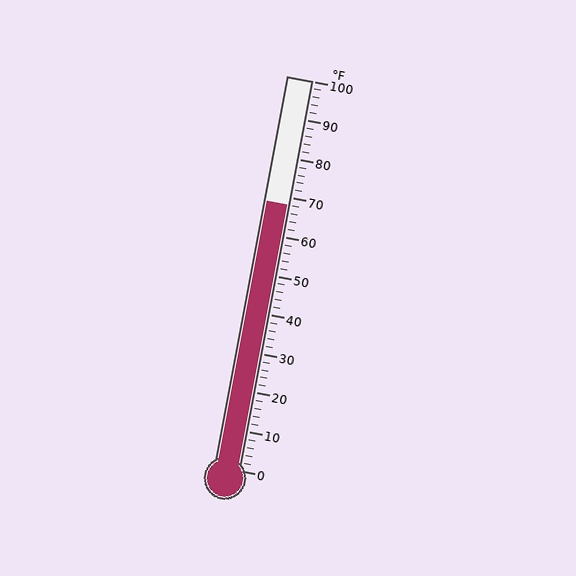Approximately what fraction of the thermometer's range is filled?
The thermometer is filled to approximately 70% of its range.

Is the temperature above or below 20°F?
The temperature is above 20°F.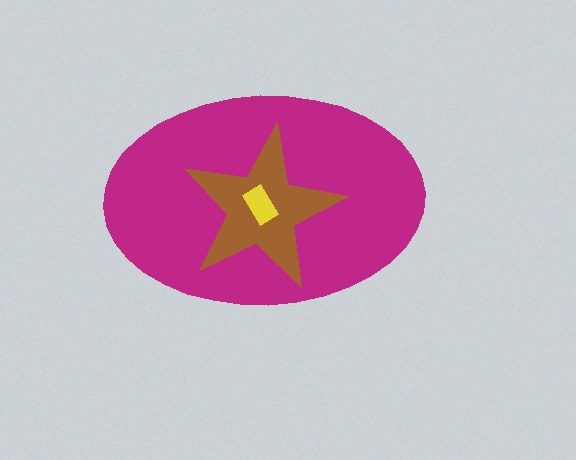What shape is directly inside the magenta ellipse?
The brown star.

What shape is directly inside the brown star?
The yellow rectangle.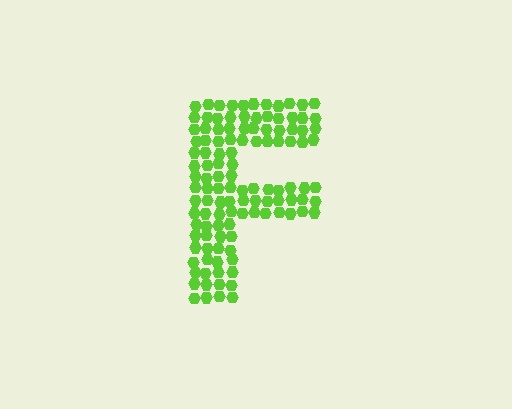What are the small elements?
The small elements are hexagons.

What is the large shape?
The large shape is the letter F.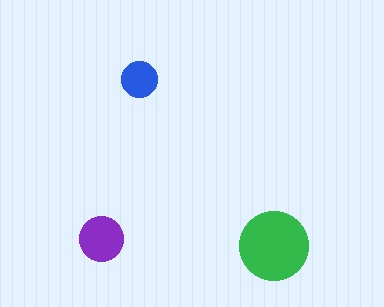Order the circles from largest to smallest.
the green one, the purple one, the blue one.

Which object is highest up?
The blue circle is topmost.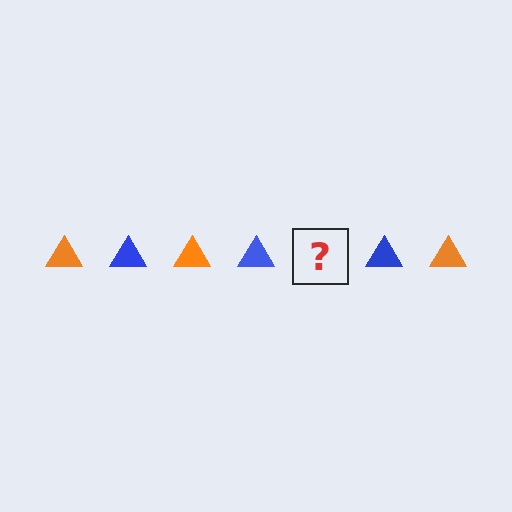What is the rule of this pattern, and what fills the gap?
The rule is that the pattern cycles through orange, blue triangles. The gap should be filled with an orange triangle.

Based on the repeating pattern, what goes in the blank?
The blank should be an orange triangle.